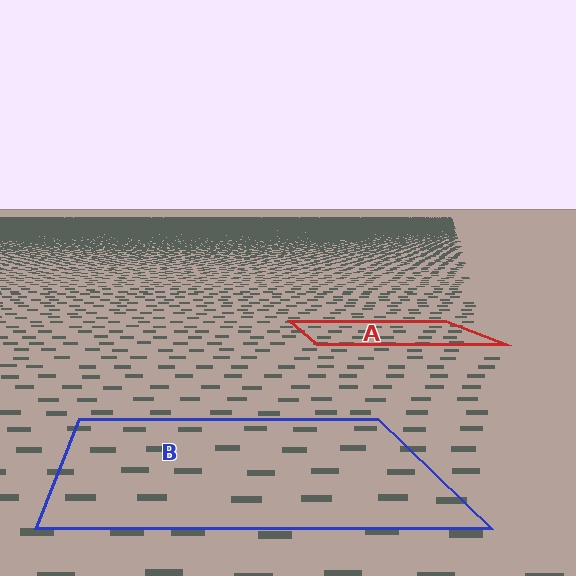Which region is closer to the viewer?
Region B is closer. The texture elements there are larger and more spread out.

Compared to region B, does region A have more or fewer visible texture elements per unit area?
Region A has more texture elements per unit area — they are packed more densely because it is farther away.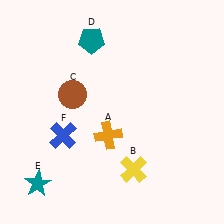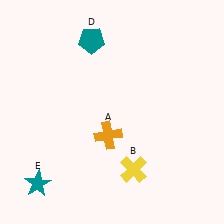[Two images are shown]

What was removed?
The brown circle (C), the blue cross (F) were removed in Image 2.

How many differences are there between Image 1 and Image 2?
There are 2 differences between the two images.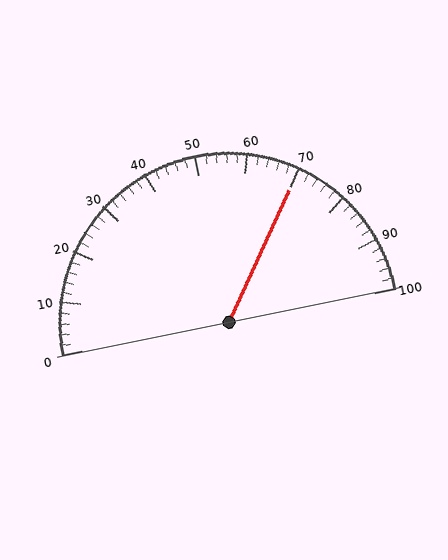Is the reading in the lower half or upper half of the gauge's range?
The reading is in the upper half of the range (0 to 100).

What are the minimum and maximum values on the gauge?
The gauge ranges from 0 to 100.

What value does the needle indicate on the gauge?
The needle indicates approximately 70.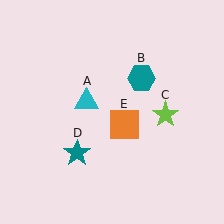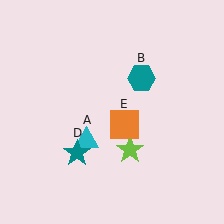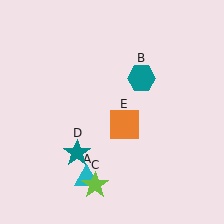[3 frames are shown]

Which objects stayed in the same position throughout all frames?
Teal hexagon (object B) and teal star (object D) and orange square (object E) remained stationary.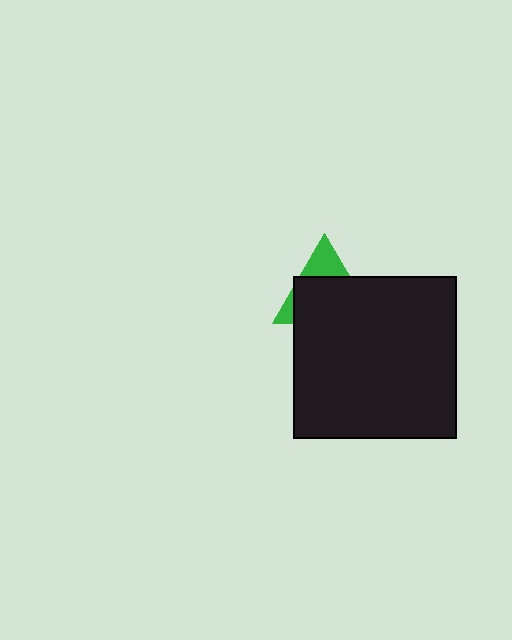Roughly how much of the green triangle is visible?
A small part of it is visible (roughly 31%).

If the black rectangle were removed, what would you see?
You would see the complete green triangle.